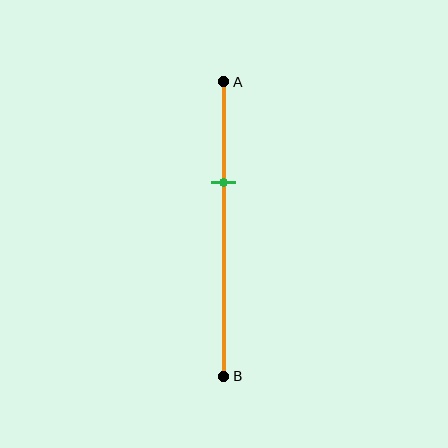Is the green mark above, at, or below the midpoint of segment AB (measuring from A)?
The green mark is above the midpoint of segment AB.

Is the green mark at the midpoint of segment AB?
No, the mark is at about 35% from A, not at the 50% midpoint.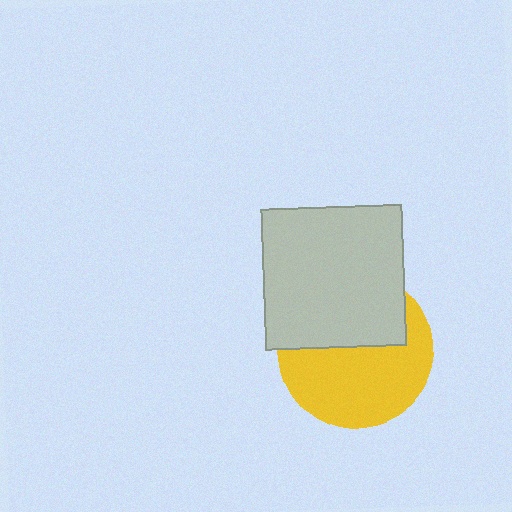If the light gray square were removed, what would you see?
You would see the complete yellow circle.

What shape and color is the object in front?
The object in front is a light gray square.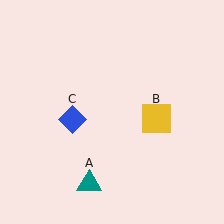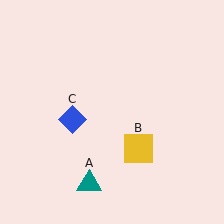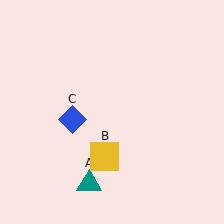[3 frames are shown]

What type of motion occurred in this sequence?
The yellow square (object B) rotated clockwise around the center of the scene.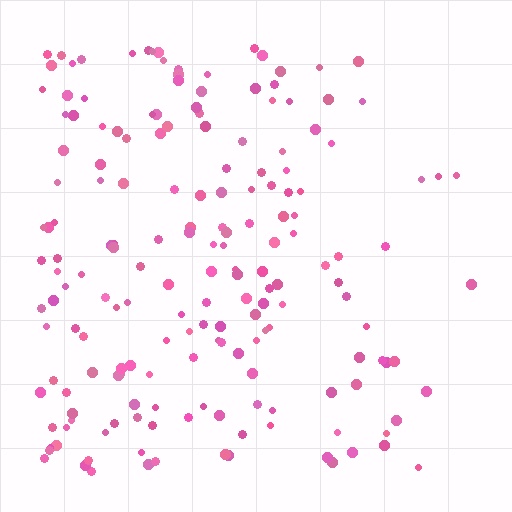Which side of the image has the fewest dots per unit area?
The right.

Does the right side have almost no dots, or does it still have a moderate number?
Still a moderate number, just noticeably fewer than the left.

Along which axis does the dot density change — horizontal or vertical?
Horizontal.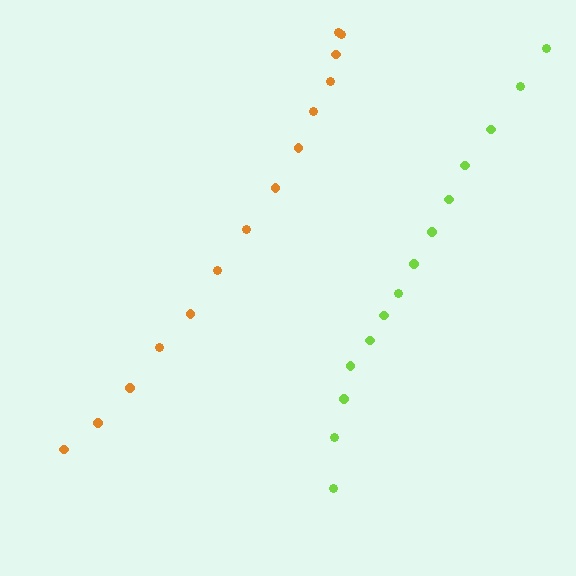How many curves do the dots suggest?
There are 2 distinct paths.